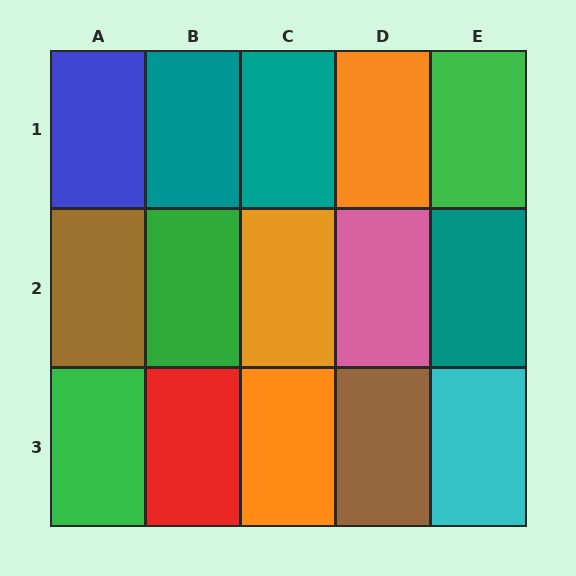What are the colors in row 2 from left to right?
Brown, green, orange, pink, teal.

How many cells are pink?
1 cell is pink.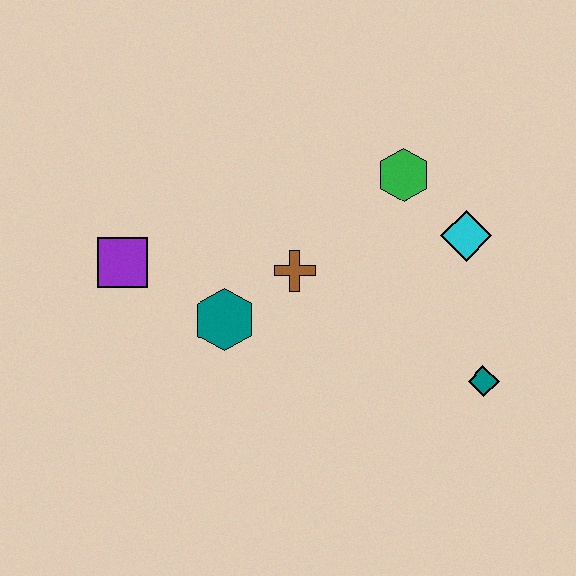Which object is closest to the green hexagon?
The cyan diamond is closest to the green hexagon.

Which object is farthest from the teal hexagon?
The teal diamond is farthest from the teal hexagon.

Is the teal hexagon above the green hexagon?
No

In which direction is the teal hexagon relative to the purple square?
The teal hexagon is to the right of the purple square.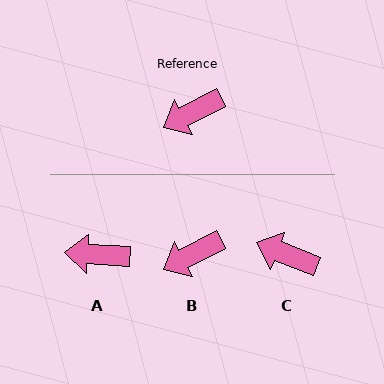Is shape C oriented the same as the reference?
No, it is off by about 49 degrees.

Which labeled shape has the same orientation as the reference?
B.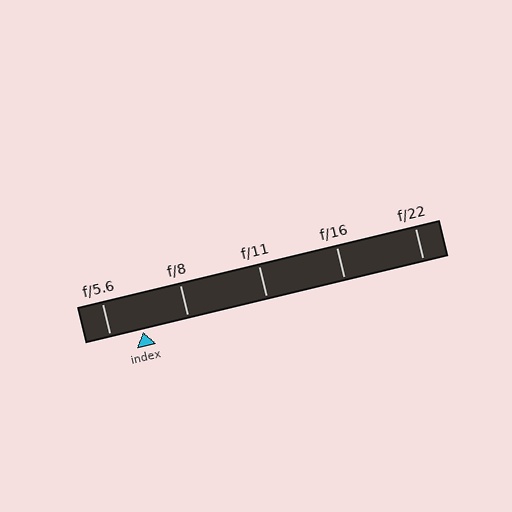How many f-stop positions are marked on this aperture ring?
There are 5 f-stop positions marked.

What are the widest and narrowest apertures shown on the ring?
The widest aperture shown is f/5.6 and the narrowest is f/22.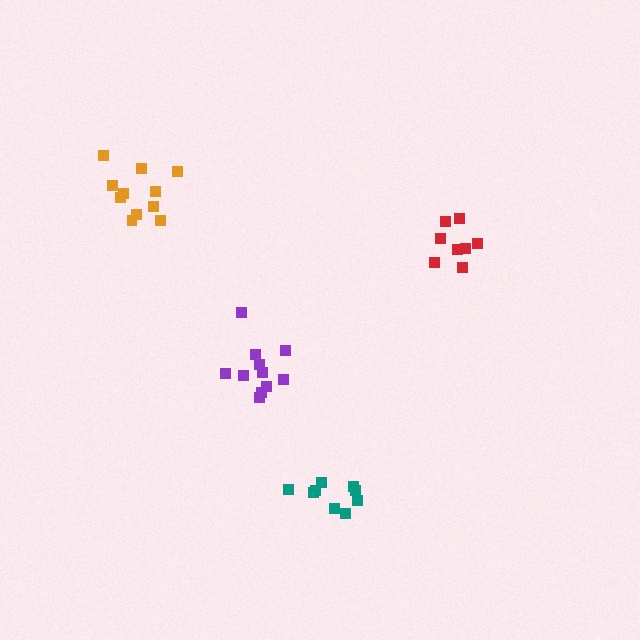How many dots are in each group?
Group 1: 8 dots, Group 2: 9 dots, Group 3: 11 dots, Group 4: 11 dots (39 total).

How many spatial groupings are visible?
There are 4 spatial groupings.